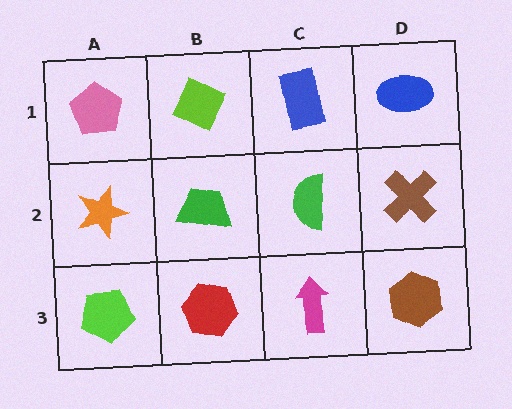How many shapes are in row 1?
4 shapes.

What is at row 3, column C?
A magenta arrow.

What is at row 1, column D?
A blue ellipse.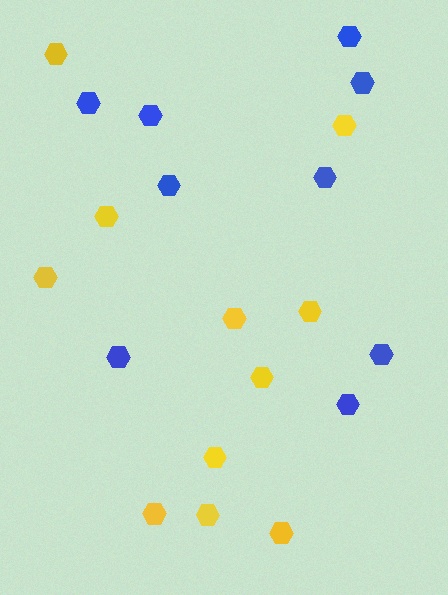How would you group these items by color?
There are 2 groups: one group of yellow hexagons (11) and one group of blue hexagons (9).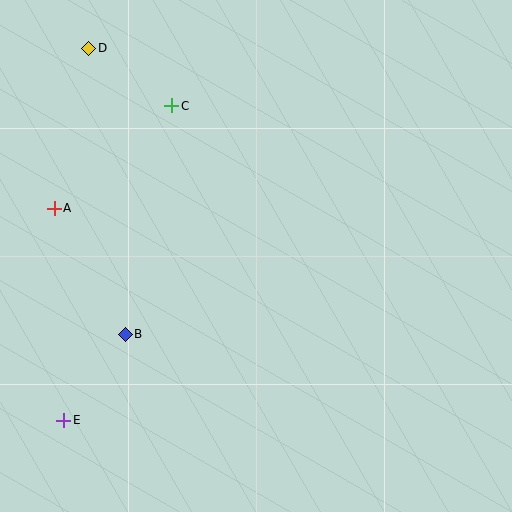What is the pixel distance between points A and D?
The distance between A and D is 163 pixels.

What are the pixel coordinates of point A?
Point A is at (54, 208).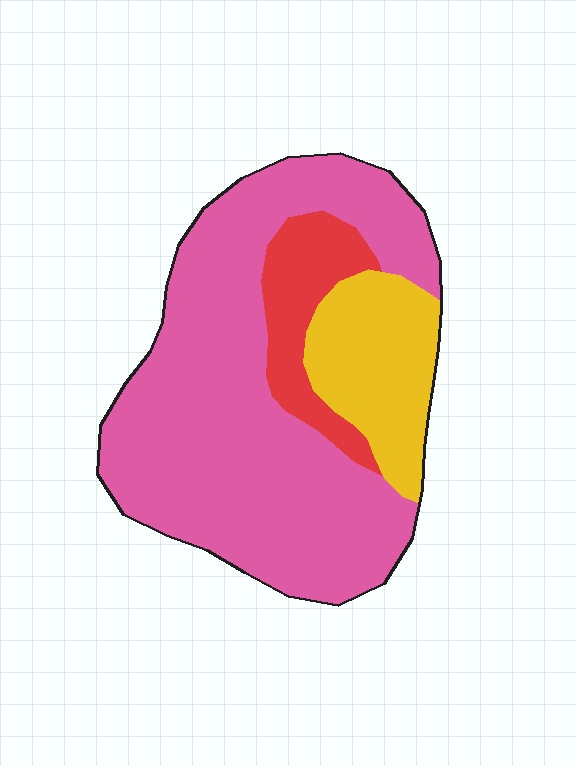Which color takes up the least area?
Red, at roughly 15%.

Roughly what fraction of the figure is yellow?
Yellow covers 18% of the figure.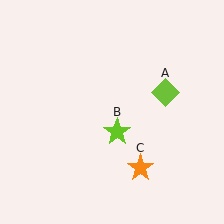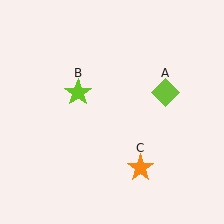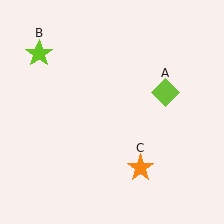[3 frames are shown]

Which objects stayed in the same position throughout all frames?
Lime diamond (object A) and orange star (object C) remained stationary.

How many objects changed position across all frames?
1 object changed position: lime star (object B).